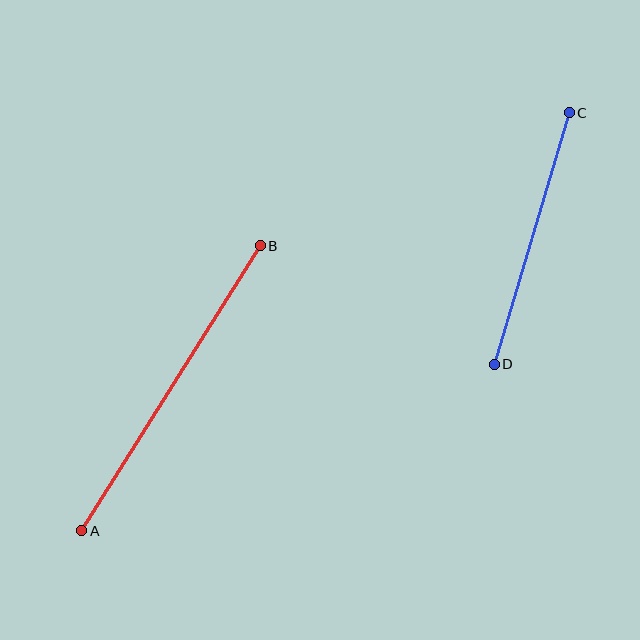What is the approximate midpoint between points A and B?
The midpoint is at approximately (171, 388) pixels.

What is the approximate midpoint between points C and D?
The midpoint is at approximately (532, 239) pixels.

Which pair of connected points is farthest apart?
Points A and B are farthest apart.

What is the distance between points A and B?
The distance is approximately 336 pixels.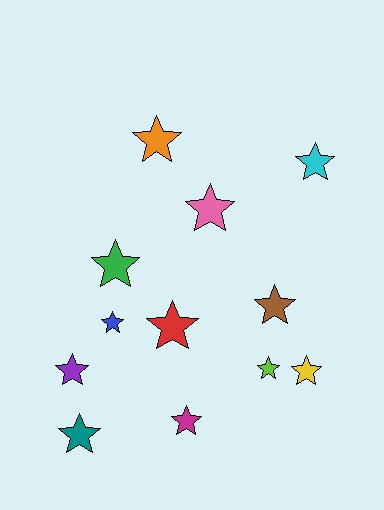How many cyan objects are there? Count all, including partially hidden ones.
There is 1 cyan object.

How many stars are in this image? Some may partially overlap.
There are 12 stars.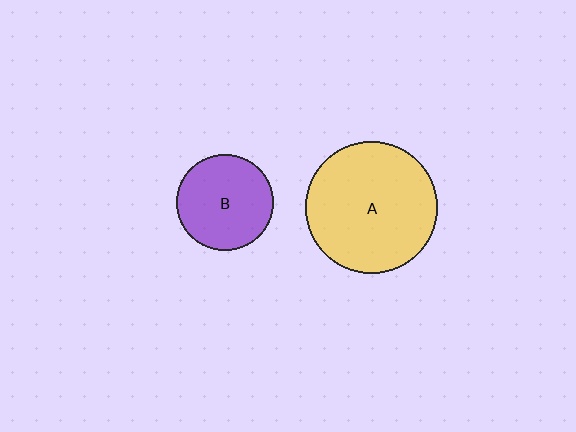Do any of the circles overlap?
No, none of the circles overlap.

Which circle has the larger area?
Circle A (yellow).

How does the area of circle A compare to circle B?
Approximately 1.9 times.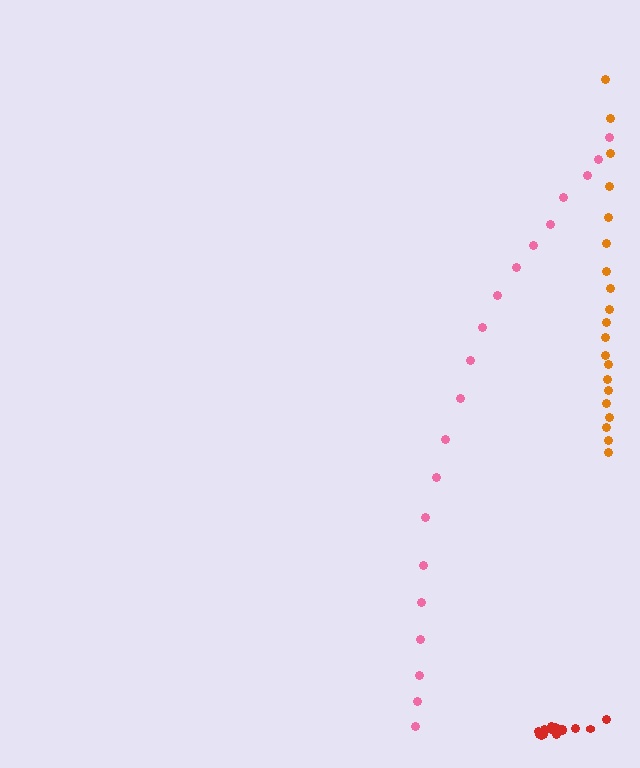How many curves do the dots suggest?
There are 3 distinct paths.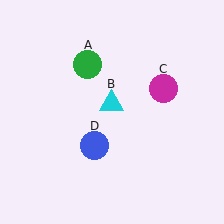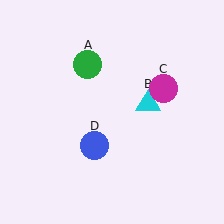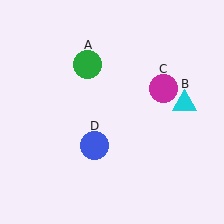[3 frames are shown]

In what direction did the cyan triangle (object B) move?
The cyan triangle (object B) moved right.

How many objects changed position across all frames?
1 object changed position: cyan triangle (object B).